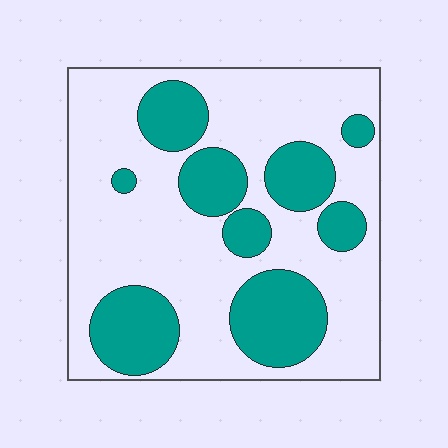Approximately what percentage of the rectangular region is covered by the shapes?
Approximately 30%.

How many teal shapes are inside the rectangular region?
9.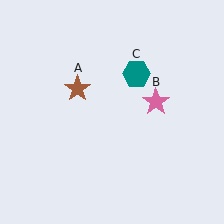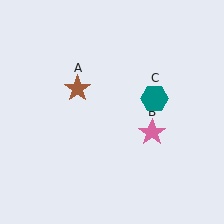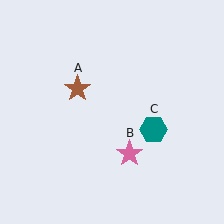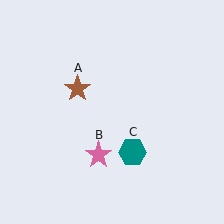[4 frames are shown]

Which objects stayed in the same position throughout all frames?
Brown star (object A) remained stationary.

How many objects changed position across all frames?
2 objects changed position: pink star (object B), teal hexagon (object C).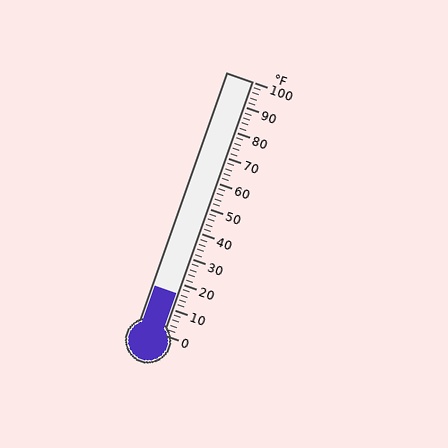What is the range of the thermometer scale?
The thermometer scale ranges from 0°F to 100°F.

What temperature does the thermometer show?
The thermometer shows approximately 16°F.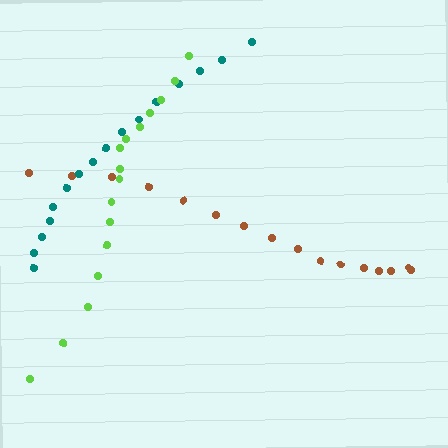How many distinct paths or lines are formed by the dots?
There are 3 distinct paths.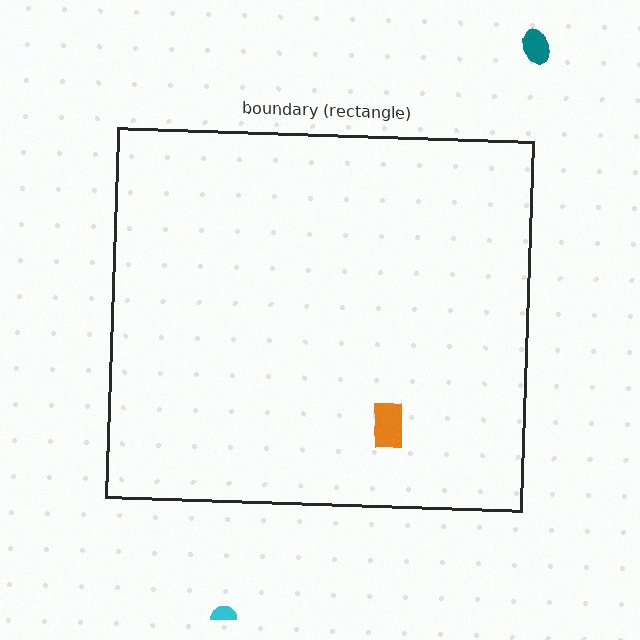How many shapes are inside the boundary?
1 inside, 2 outside.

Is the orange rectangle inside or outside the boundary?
Inside.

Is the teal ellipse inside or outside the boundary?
Outside.